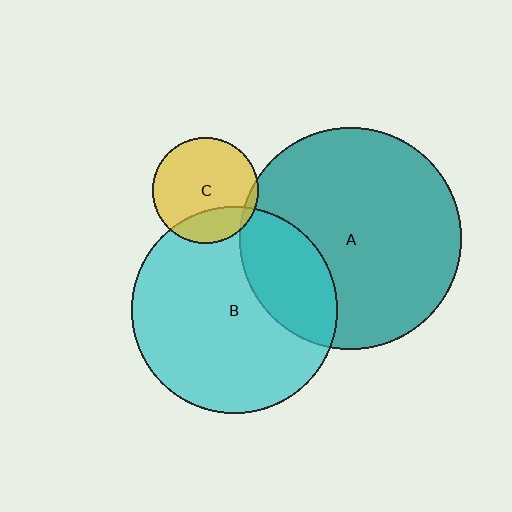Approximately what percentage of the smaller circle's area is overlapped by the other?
Approximately 5%.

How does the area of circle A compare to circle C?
Approximately 4.4 times.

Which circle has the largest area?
Circle A (teal).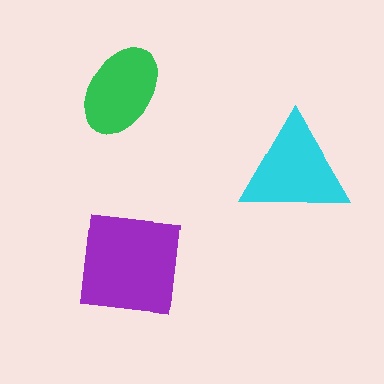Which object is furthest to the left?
The green ellipse is leftmost.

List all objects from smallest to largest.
The green ellipse, the cyan triangle, the purple square.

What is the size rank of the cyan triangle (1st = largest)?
2nd.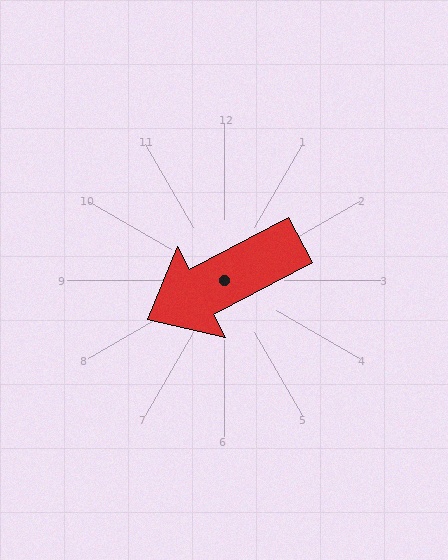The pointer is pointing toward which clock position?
Roughly 8 o'clock.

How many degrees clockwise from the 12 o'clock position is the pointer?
Approximately 242 degrees.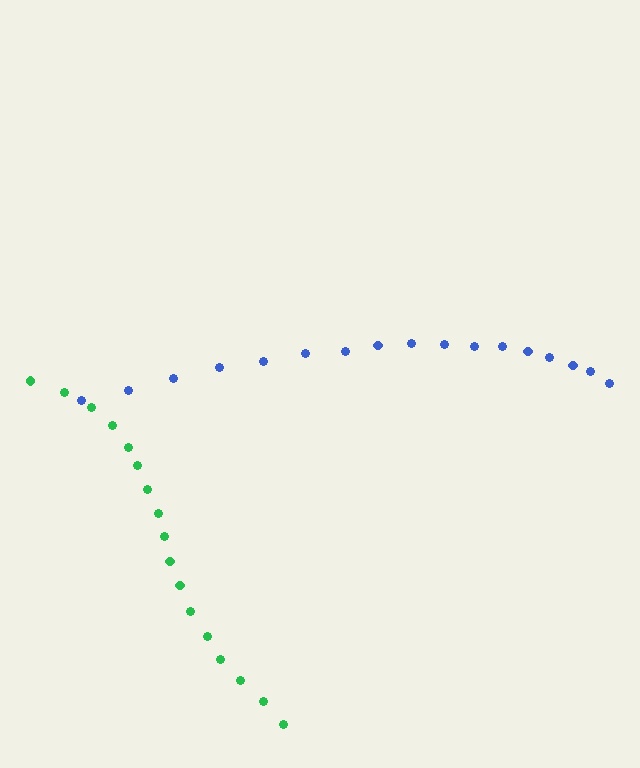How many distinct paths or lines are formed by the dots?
There are 2 distinct paths.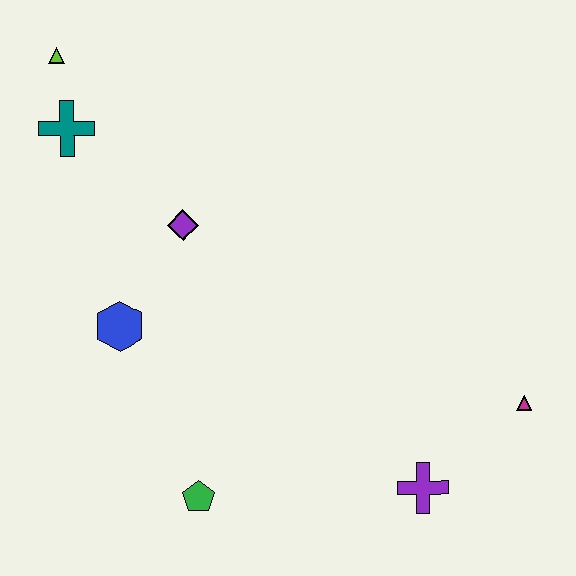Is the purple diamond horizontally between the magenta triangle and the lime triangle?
Yes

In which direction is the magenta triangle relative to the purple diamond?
The magenta triangle is to the right of the purple diamond.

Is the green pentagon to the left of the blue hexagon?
No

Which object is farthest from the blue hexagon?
The magenta triangle is farthest from the blue hexagon.